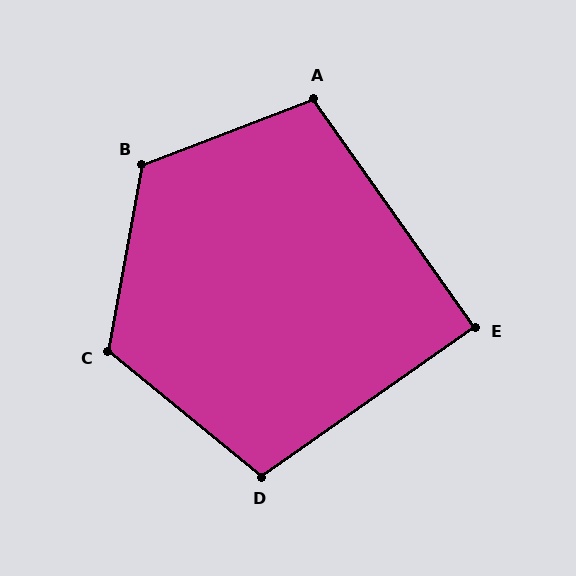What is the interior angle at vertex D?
Approximately 106 degrees (obtuse).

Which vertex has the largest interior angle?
B, at approximately 121 degrees.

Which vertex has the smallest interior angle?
E, at approximately 90 degrees.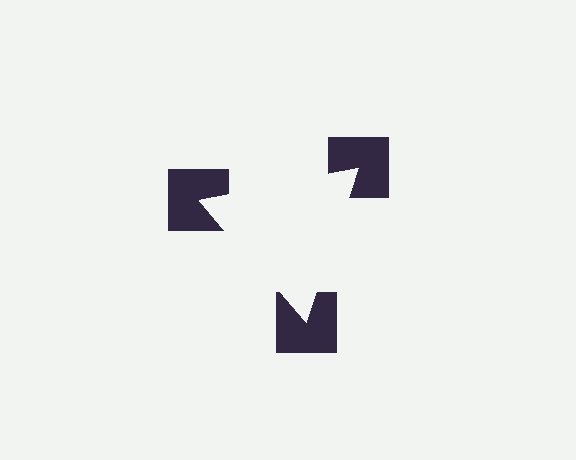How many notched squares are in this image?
There are 3 — one at each vertex of the illusory triangle.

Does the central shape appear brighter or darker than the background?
It typically appears slightly brighter than the background, even though no actual brightness change is drawn.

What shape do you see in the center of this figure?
An illusory triangle — its edges are inferred from the aligned wedge cuts in the notched squares, not physically drawn.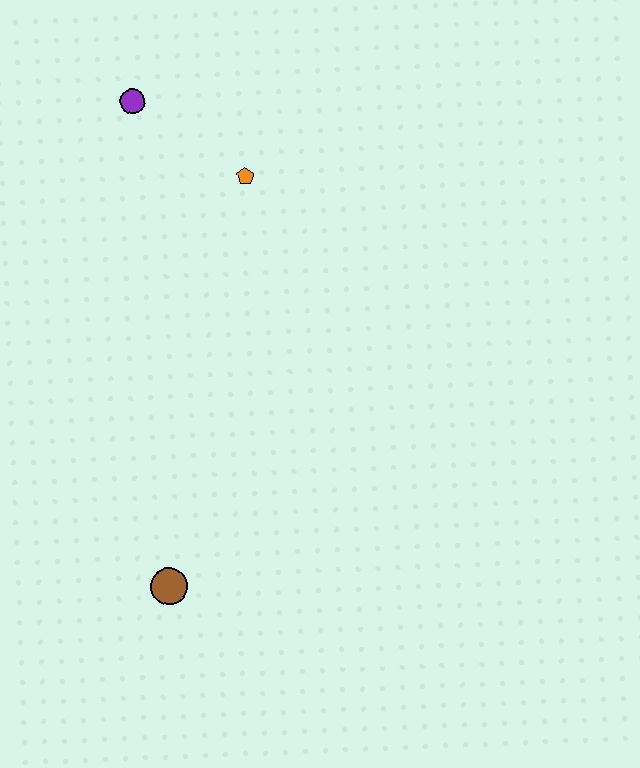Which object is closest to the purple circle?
The orange pentagon is closest to the purple circle.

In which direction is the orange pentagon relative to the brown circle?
The orange pentagon is above the brown circle.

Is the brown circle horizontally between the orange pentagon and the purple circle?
Yes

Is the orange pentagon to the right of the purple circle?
Yes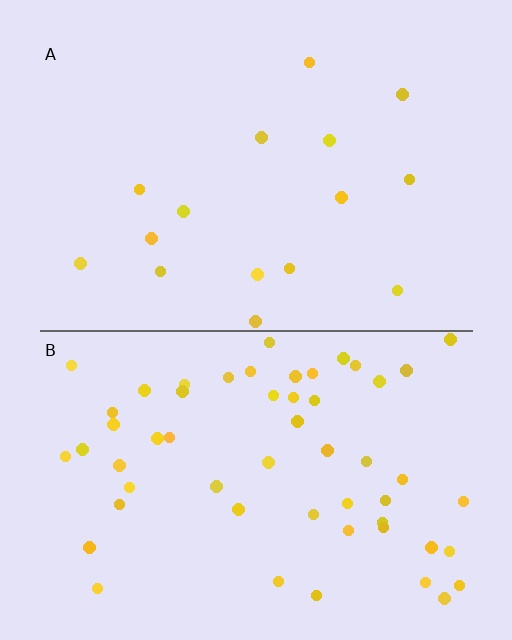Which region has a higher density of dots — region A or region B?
B (the bottom).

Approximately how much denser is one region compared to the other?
Approximately 3.5× — region B over region A.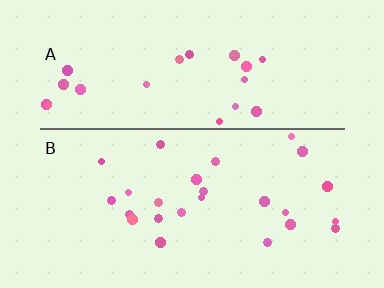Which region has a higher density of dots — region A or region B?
B (the bottom).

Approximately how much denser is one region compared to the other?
Approximately 1.1× — region B over region A.